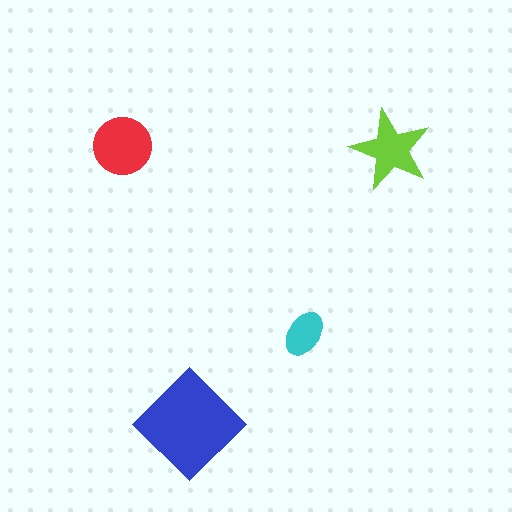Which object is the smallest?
The cyan ellipse.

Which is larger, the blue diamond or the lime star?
The blue diamond.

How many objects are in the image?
There are 4 objects in the image.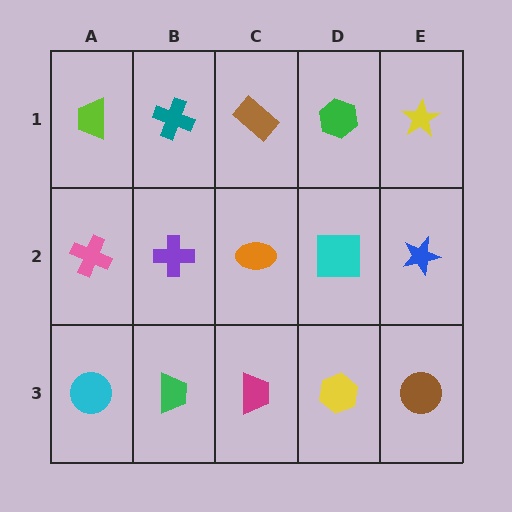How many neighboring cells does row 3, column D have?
3.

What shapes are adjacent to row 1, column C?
An orange ellipse (row 2, column C), a teal cross (row 1, column B), a green hexagon (row 1, column D).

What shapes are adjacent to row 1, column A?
A pink cross (row 2, column A), a teal cross (row 1, column B).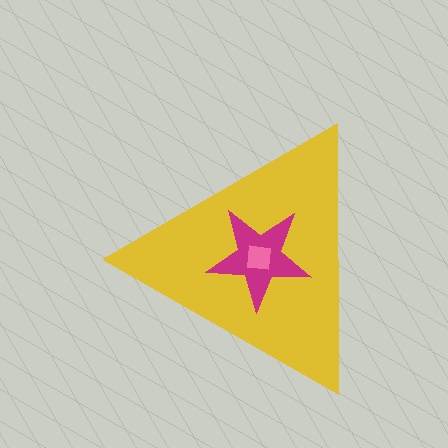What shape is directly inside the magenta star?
The pink square.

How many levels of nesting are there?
3.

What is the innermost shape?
The pink square.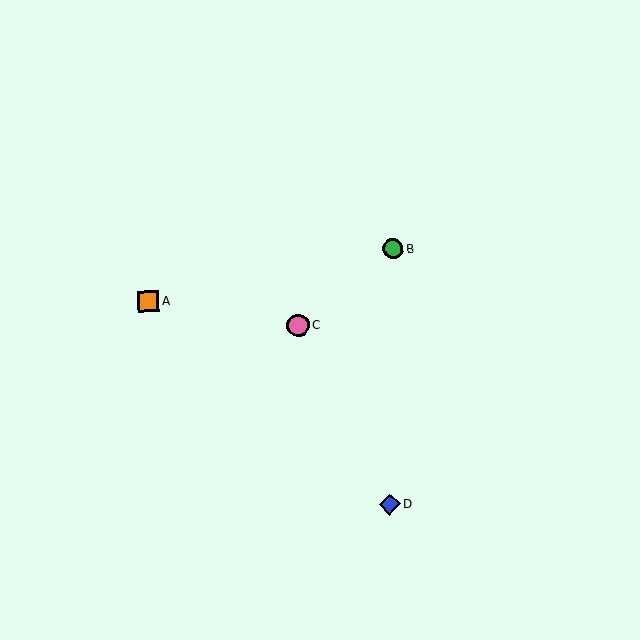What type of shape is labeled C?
Shape C is a pink circle.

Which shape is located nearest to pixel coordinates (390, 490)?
The blue diamond (labeled D) at (390, 504) is nearest to that location.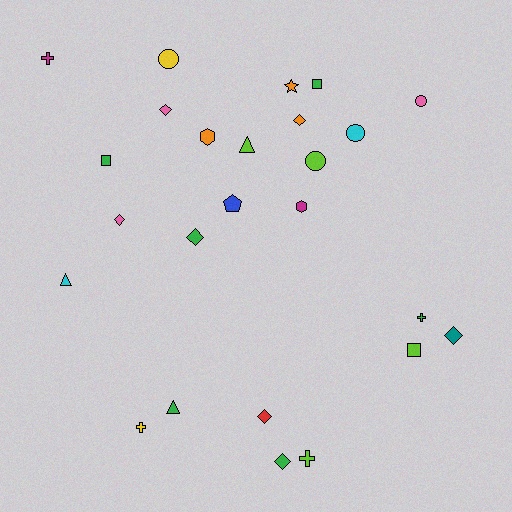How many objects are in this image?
There are 25 objects.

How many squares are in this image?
There are 3 squares.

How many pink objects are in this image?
There are 3 pink objects.